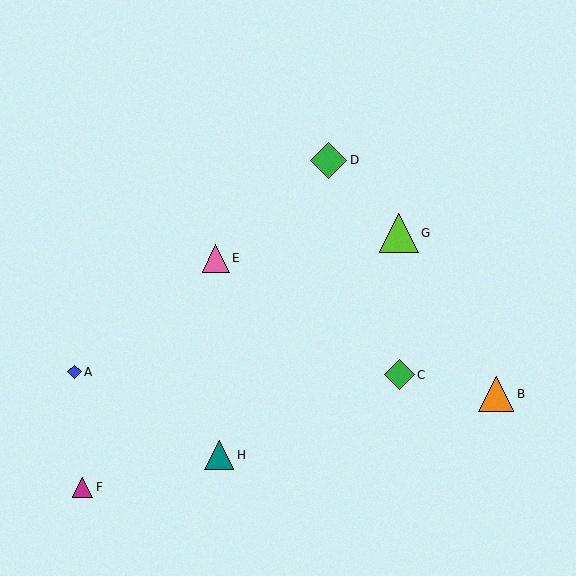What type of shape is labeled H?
Shape H is a teal triangle.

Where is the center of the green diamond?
The center of the green diamond is at (329, 160).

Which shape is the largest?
The lime triangle (labeled G) is the largest.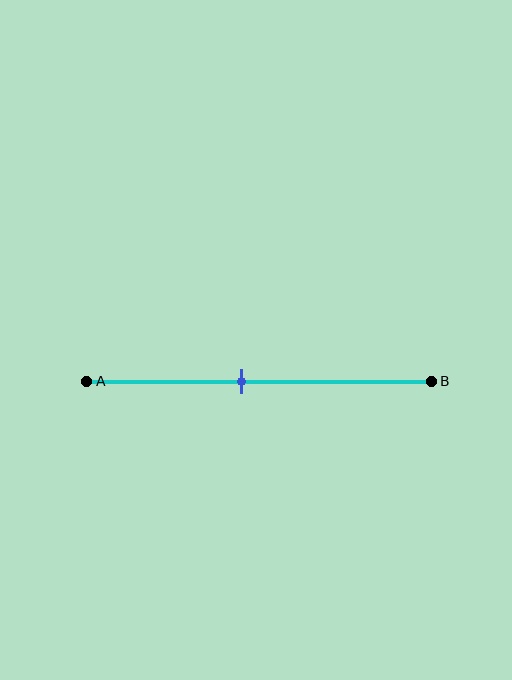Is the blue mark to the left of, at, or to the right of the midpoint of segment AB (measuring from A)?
The blue mark is to the left of the midpoint of segment AB.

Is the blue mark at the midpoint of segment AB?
No, the mark is at about 45% from A, not at the 50% midpoint.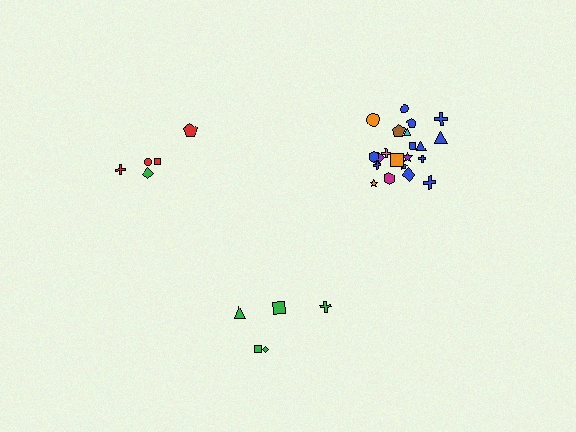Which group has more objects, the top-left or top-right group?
The top-right group.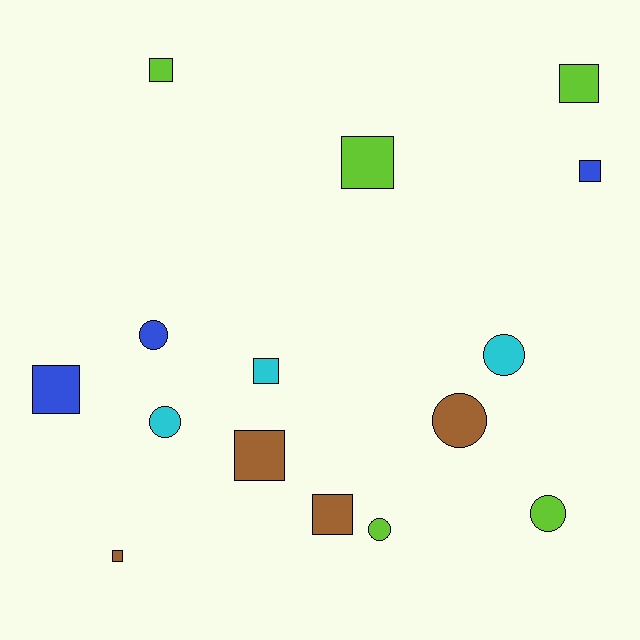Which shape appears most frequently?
Square, with 9 objects.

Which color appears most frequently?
Lime, with 5 objects.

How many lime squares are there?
There are 3 lime squares.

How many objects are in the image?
There are 15 objects.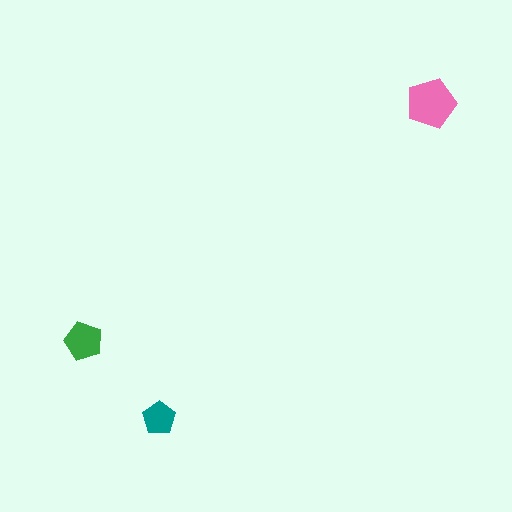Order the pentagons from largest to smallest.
the pink one, the green one, the teal one.